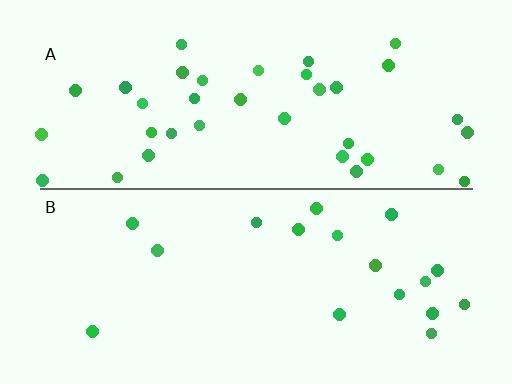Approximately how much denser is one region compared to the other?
Approximately 2.0× — region A over region B.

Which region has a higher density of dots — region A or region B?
A (the top).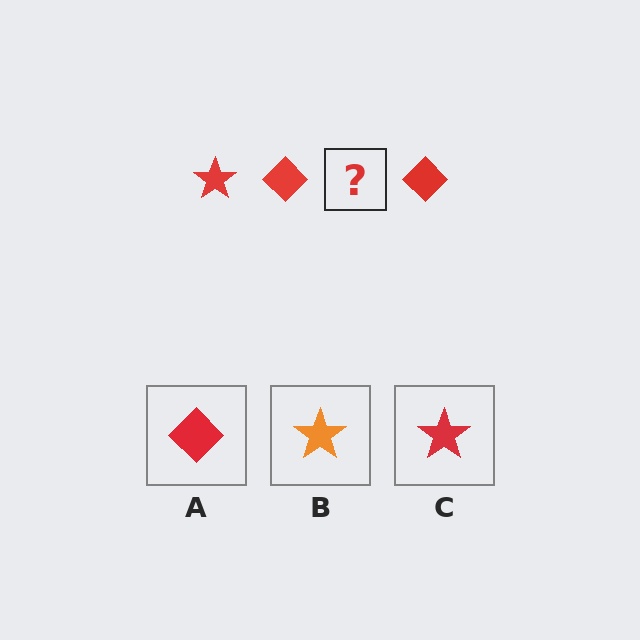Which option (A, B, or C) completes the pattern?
C.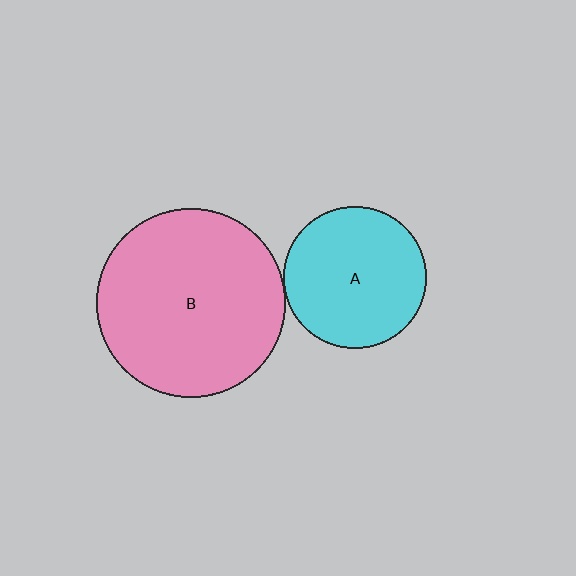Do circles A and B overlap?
Yes.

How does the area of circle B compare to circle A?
Approximately 1.8 times.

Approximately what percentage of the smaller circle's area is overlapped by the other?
Approximately 5%.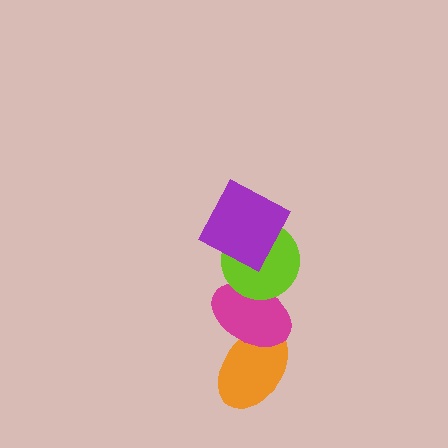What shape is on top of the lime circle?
The purple square is on top of the lime circle.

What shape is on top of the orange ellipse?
The magenta ellipse is on top of the orange ellipse.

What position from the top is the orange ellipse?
The orange ellipse is 4th from the top.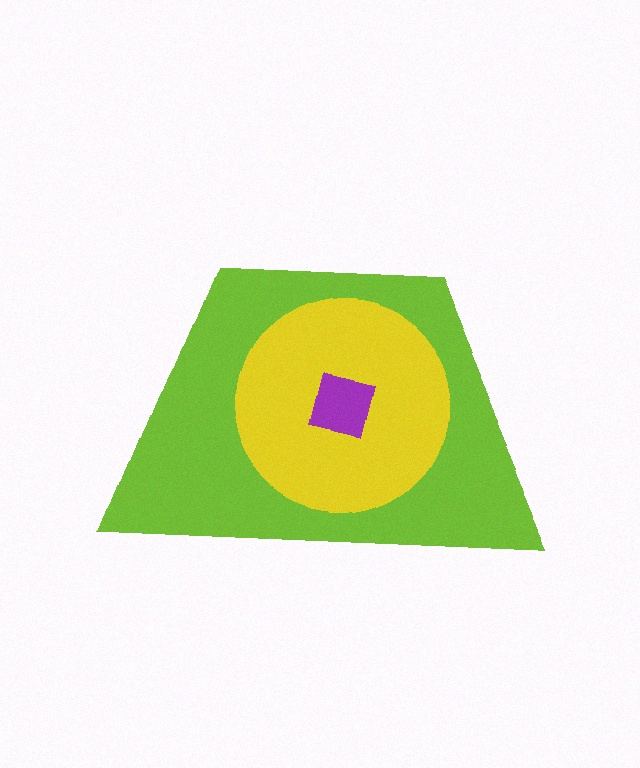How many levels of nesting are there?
3.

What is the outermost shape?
The lime trapezoid.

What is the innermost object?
The purple square.